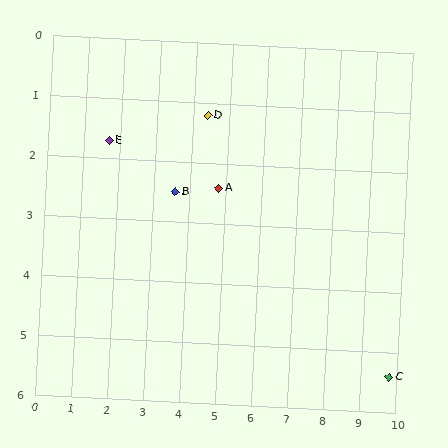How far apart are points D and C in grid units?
Points D and C are about 6.8 grid units apart.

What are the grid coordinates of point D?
Point D is at approximately (4.4, 1.2).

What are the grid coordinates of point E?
Point E is at approximately (1.7, 1.7).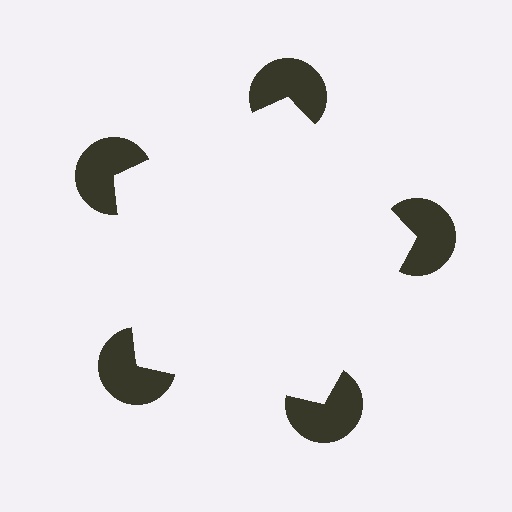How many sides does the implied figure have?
5 sides.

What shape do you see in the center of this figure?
An illusory pentagon — its edges are inferred from the aligned wedge cuts in the pac-man discs, not physically drawn.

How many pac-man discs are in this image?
There are 5 — one at each vertex of the illusory pentagon.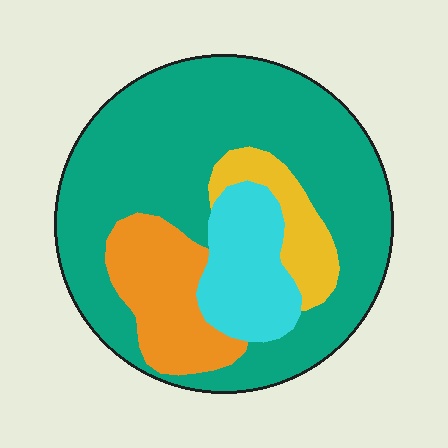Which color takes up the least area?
Yellow, at roughly 10%.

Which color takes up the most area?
Teal, at roughly 65%.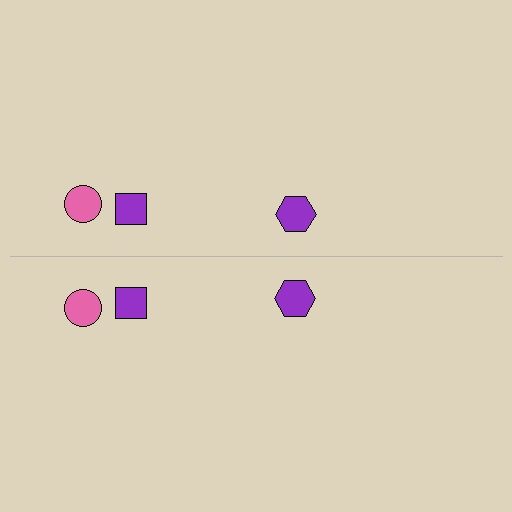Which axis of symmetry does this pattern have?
The pattern has a horizontal axis of symmetry running through the center of the image.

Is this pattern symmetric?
Yes, this pattern has bilateral (reflection) symmetry.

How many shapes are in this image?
There are 6 shapes in this image.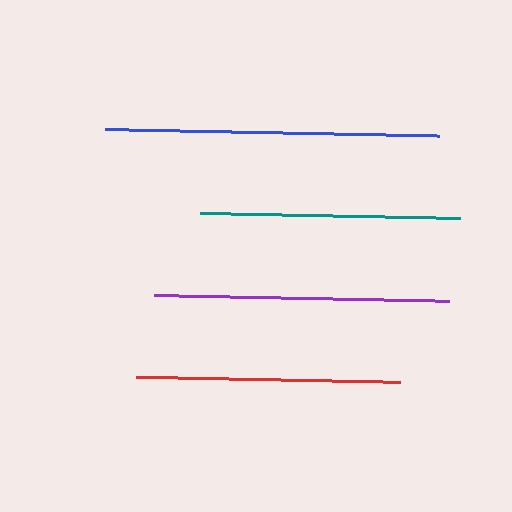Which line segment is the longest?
The blue line is the longest at approximately 334 pixels.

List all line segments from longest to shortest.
From longest to shortest: blue, purple, red, teal.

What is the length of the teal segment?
The teal segment is approximately 260 pixels long.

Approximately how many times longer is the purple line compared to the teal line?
The purple line is approximately 1.1 times the length of the teal line.